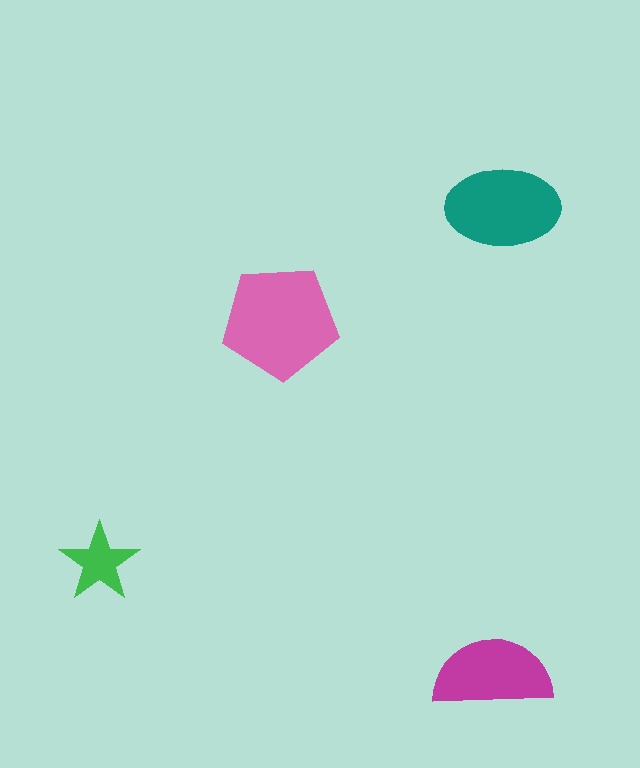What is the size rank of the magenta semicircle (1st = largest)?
3rd.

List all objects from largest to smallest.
The pink pentagon, the teal ellipse, the magenta semicircle, the green star.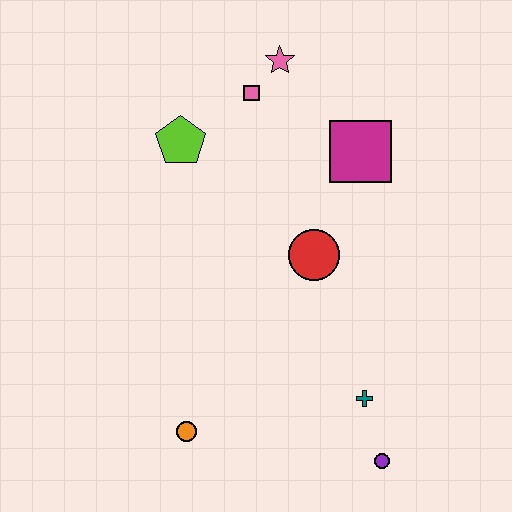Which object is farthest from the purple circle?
The pink star is farthest from the purple circle.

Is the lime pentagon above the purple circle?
Yes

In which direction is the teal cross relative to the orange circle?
The teal cross is to the right of the orange circle.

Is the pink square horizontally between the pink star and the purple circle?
No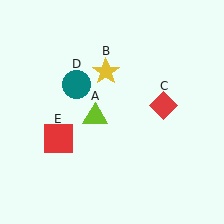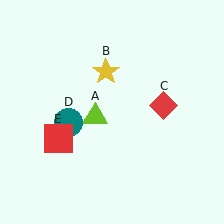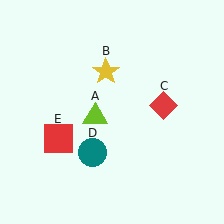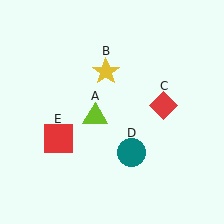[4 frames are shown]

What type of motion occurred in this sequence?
The teal circle (object D) rotated counterclockwise around the center of the scene.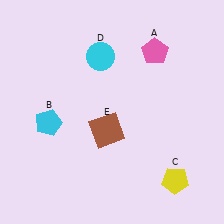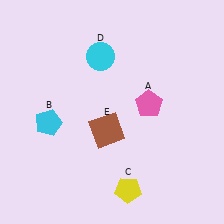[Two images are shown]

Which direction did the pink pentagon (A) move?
The pink pentagon (A) moved down.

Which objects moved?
The objects that moved are: the pink pentagon (A), the yellow pentagon (C).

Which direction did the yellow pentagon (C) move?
The yellow pentagon (C) moved left.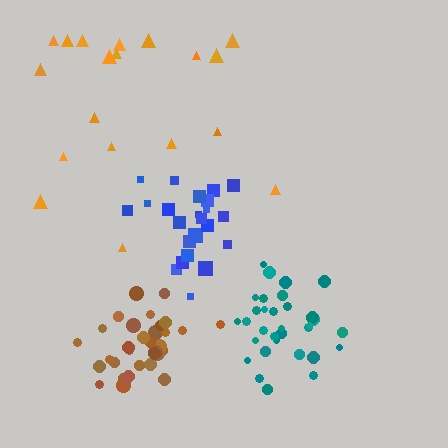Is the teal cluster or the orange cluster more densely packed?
Teal.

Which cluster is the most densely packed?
Brown.